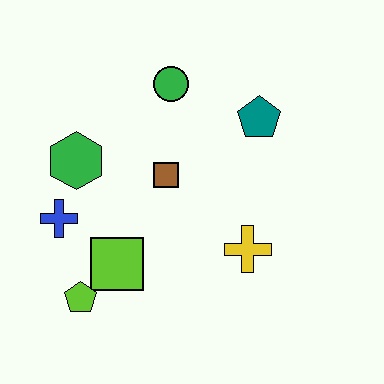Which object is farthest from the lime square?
The teal pentagon is farthest from the lime square.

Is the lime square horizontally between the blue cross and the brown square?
Yes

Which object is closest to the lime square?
The lime pentagon is closest to the lime square.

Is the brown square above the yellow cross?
Yes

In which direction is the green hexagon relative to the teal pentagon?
The green hexagon is to the left of the teal pentagon.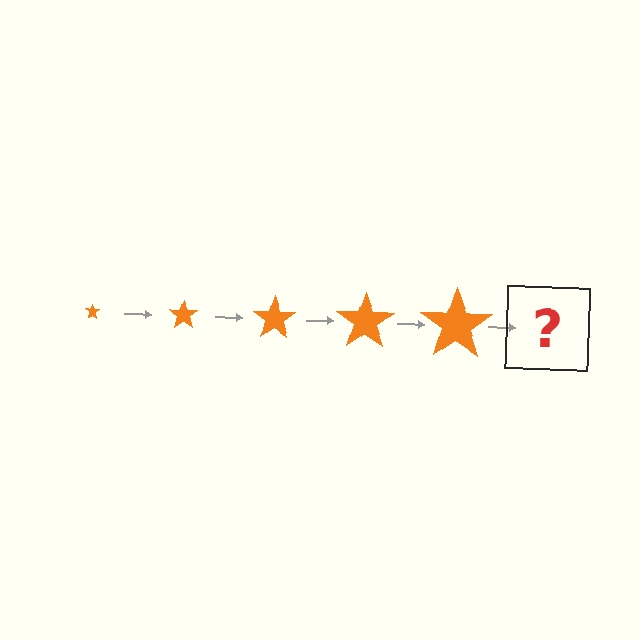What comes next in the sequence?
The next element should be an orange star, larger than the previous one.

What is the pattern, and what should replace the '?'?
The pattern is that the star gets progressively larger each step. The '?' should be an orange star, larger than the previous one.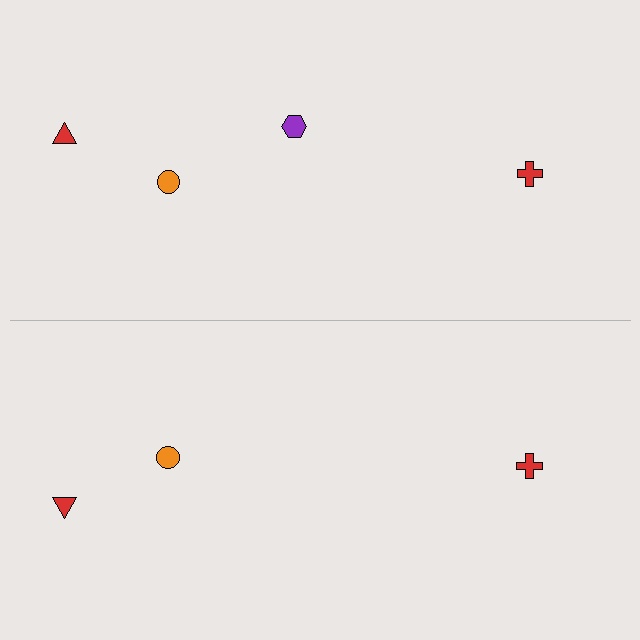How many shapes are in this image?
There are 7 shapes in this image.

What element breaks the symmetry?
A purple hexagon is missing from the bottom side.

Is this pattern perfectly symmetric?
No, the pattern is not perfectly symmetric. A purple hexagon is missing from the bottom side.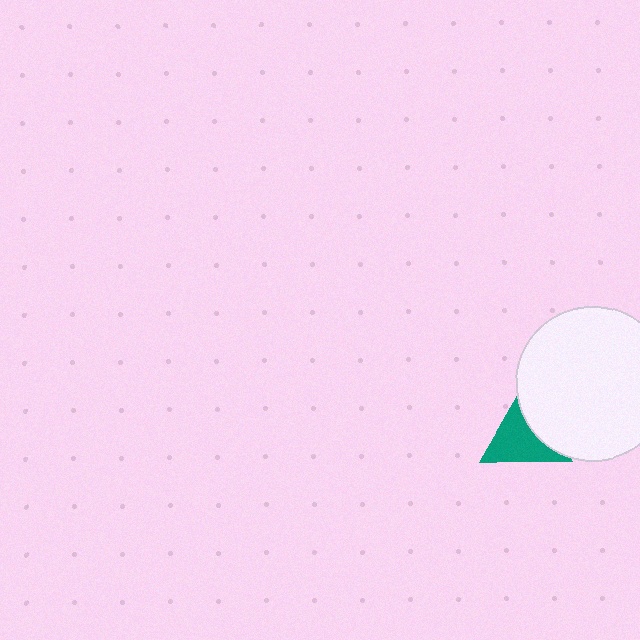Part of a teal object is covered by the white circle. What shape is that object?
It is a triangle.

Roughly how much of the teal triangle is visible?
About half of it is visible (roughly 64%).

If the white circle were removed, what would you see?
You would see the complete teal triangle.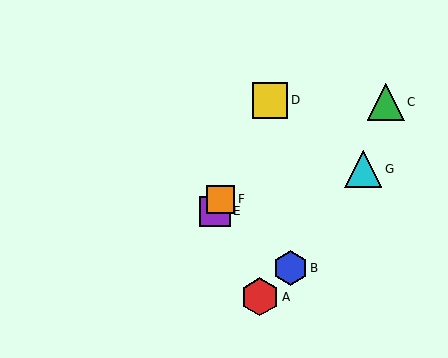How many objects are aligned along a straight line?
3 objects (D, E, F) are aligned along a straight line.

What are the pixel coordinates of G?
Object G is at (363, 169).